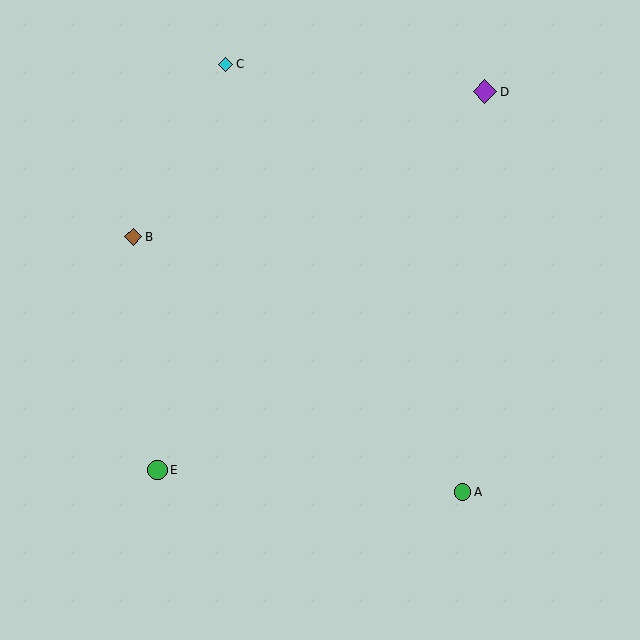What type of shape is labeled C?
Shape C is a cyan diamond.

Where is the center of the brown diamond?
The center of the brown diamond is at (133, 237).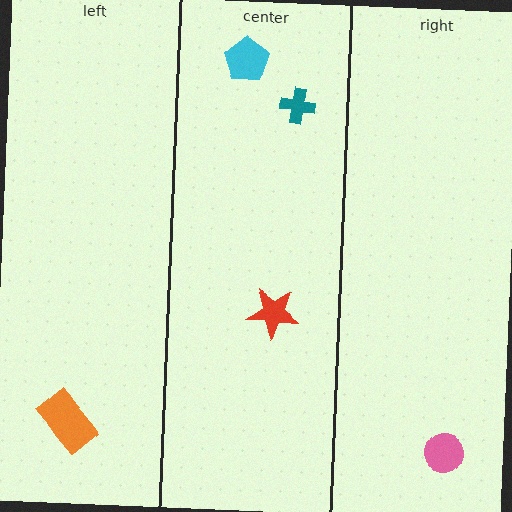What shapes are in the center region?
The red star, the teal cross, the cyan pentagon.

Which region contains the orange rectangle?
The left region.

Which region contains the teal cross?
The center region.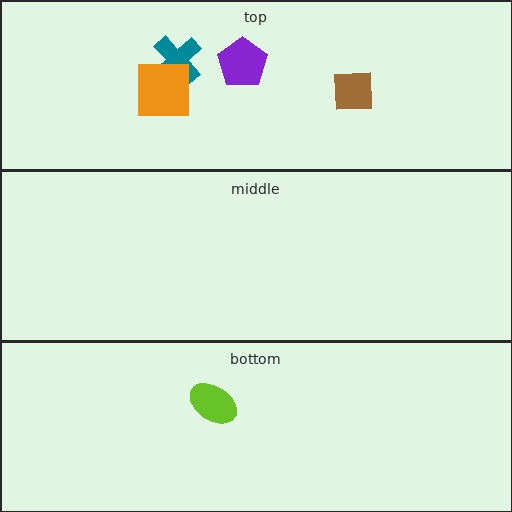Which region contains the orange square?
The top region.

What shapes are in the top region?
The teal cross, the purple pentagon, the orange square, the brown square.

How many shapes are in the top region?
4.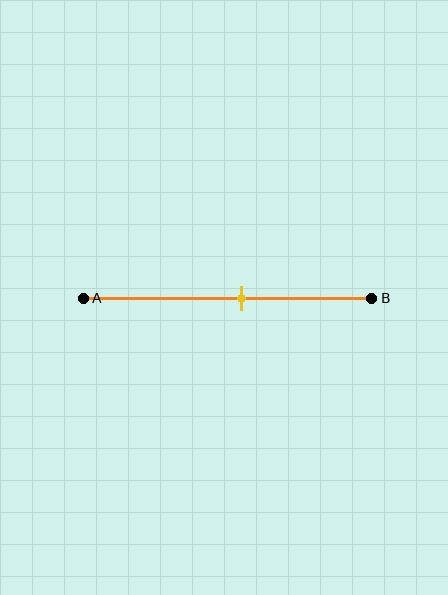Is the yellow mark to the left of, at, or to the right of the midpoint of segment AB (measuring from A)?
The yellow mark is to the right of the midpoint of segment AB.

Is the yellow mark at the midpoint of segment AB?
No, the mark is at about 55% from A, not at the 50% midpoint.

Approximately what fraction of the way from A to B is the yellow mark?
The yellow mark is approximately 55% of the way from A to B.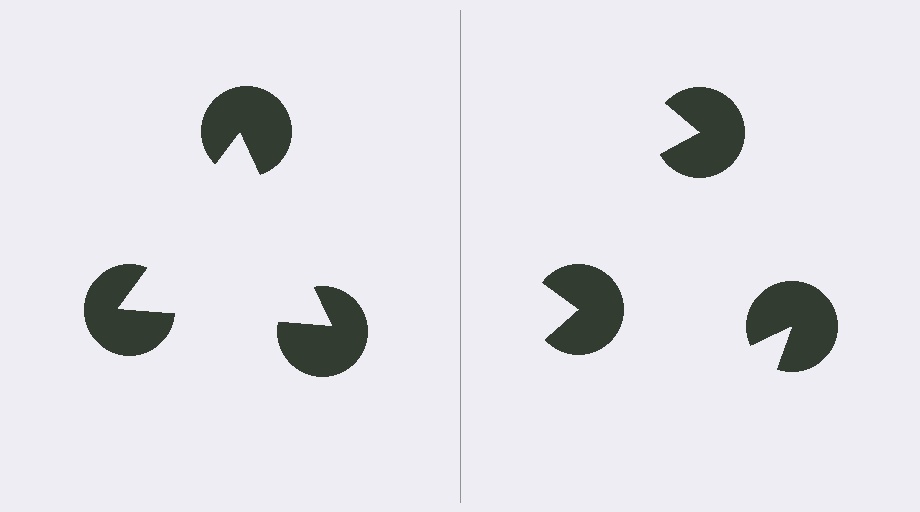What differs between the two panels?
The pac-man discs are positioned identically on both sides; only the wedge orientations differ. On the left they align to a triangle; on the right they are misaligned.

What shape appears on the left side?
An illusory triangle.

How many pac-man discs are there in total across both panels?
6 — 3 on each side.